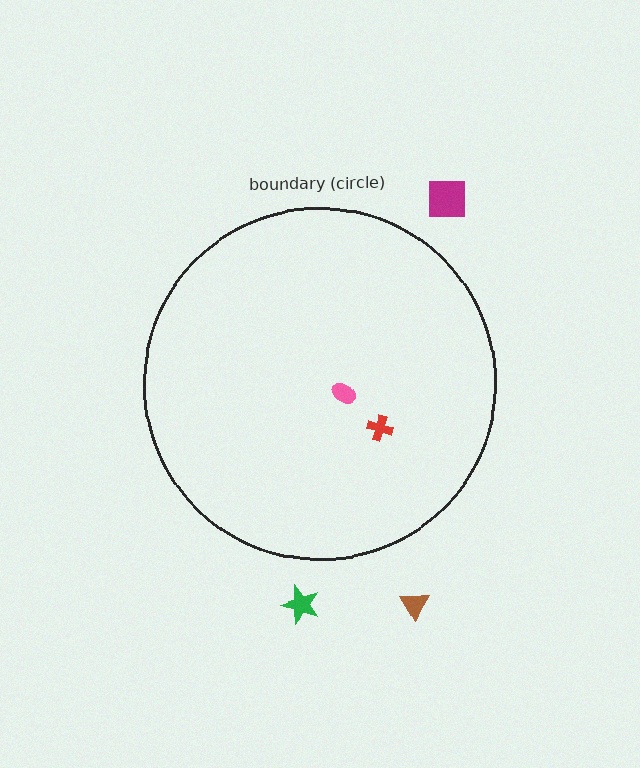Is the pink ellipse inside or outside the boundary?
Inside.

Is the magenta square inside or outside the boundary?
Outside.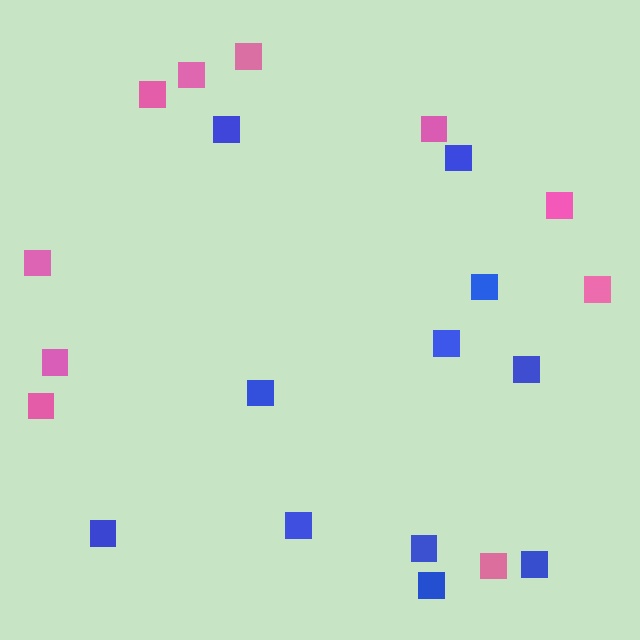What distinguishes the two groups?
There are 2 groups: one group of pink squares (10) and one group of blue squares (11).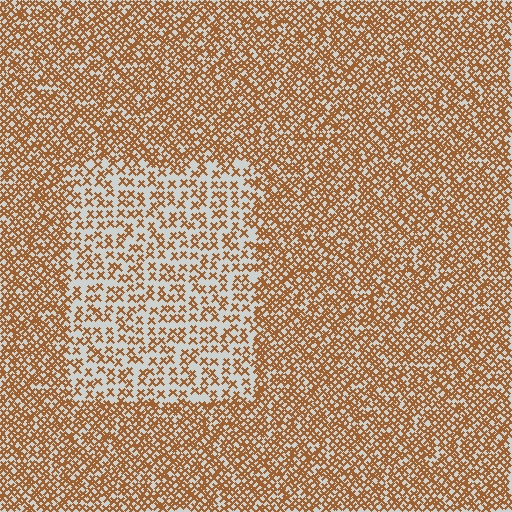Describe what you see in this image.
The image contains small brown elements arranged at two different densities. A rectangle-shaped region is visible where the elements are less densely packed than the surrounding area.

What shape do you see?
I see a rectangle.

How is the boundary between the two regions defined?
The boundary is defined by a change in element density (approximately 2.1x ratio). All elements are the same color, size, and shape.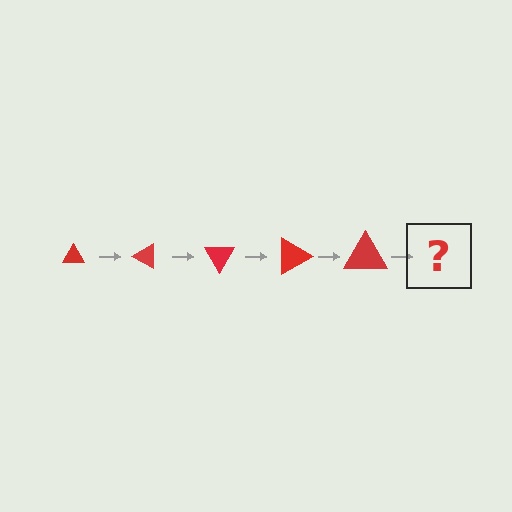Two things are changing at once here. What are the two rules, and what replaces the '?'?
The two rules are that the triangle grows larger each step and it rotates 30 degrees each step. The '?' should be a triangle, larger than the previous one and rotated 150 degrees from the start.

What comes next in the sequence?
The next element should be a triangle, larger than the previous one and rotated 150 degrees from the start.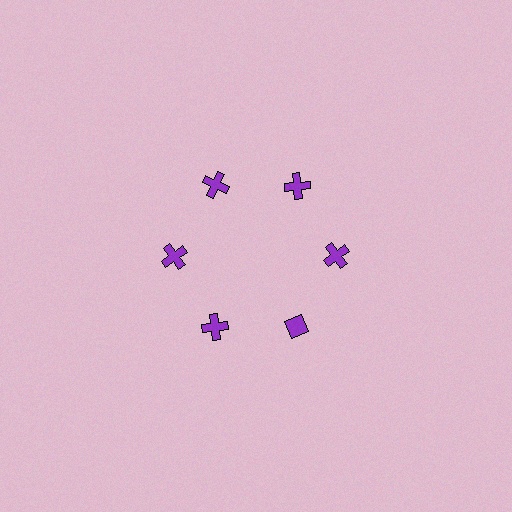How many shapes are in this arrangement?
There are 6 shapes arranged in a ring pattern.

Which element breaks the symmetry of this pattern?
The purple diamond at roughly the 5 o'clock position breaks the symmetry. All other shapes are purple crosses.